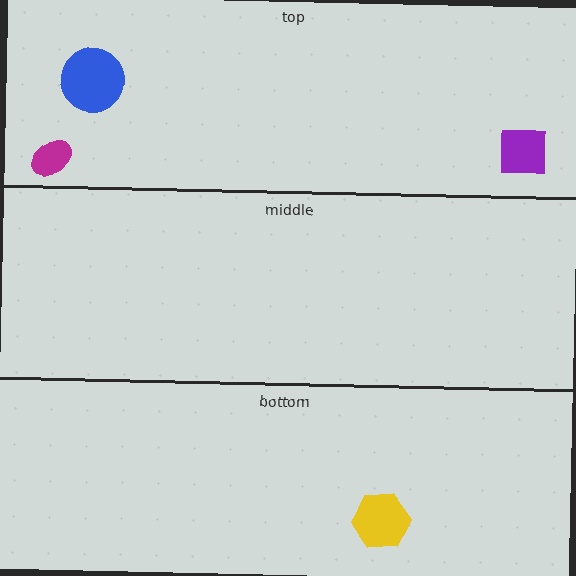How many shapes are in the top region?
3.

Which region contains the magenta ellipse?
The top region.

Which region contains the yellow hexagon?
The bottom region.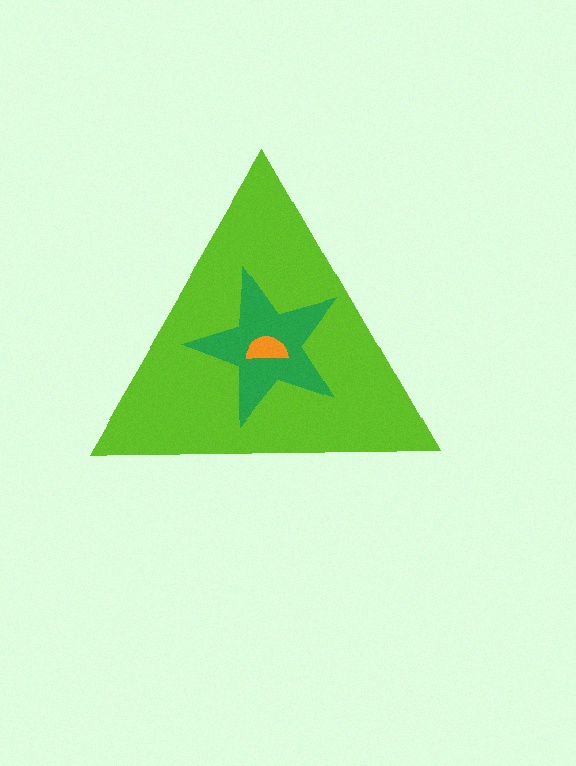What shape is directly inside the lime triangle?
The green star.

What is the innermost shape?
The orange semicircle.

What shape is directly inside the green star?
The orange semicircle.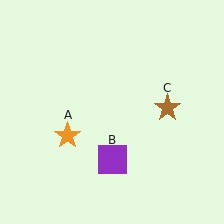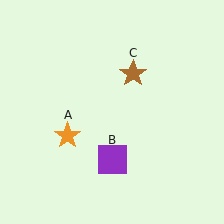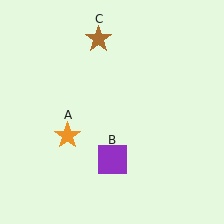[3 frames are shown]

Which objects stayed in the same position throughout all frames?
Orange star (object A) and purple square (object B) remained stationary.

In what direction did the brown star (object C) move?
The brown star (object C) moved up and to the left.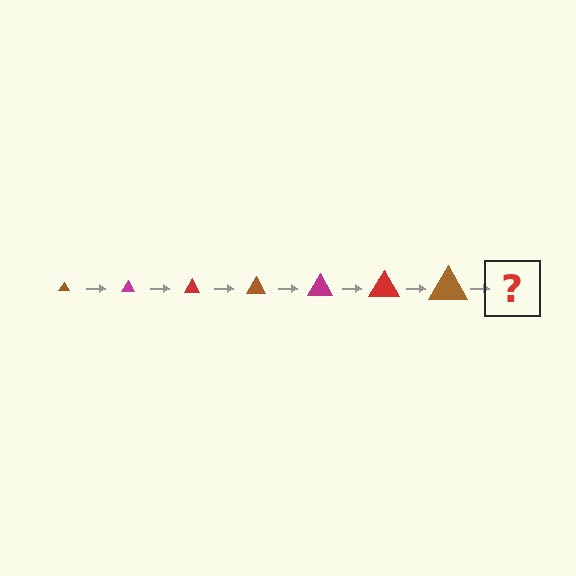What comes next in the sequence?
The next element should be a magenta triangle, larger than the previous one.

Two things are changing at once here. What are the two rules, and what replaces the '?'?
The two rules are that the triangle grows larger each step and the color cycles through brown, magenta, and red. The '?' should be a magenta triangle, larger than the previous one.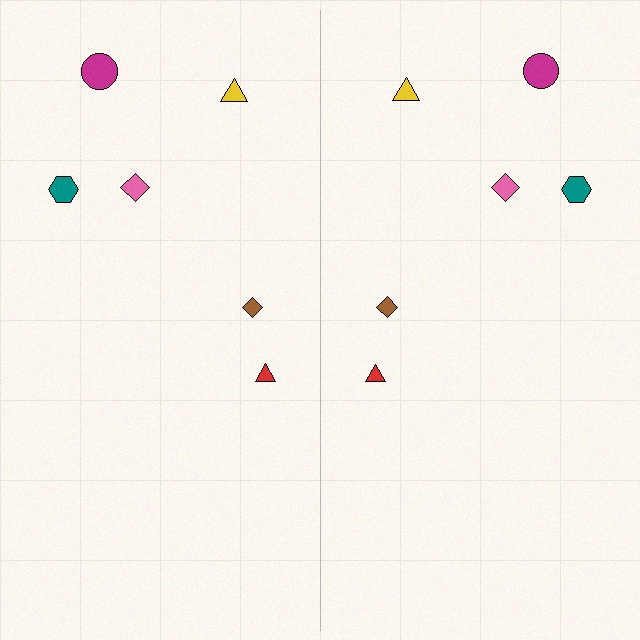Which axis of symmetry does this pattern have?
The pattern has a vertical axis of symmetry running through the center of the image.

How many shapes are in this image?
There are 12 shapes in this image.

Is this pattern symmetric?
Yes, this pattern has bilateral (reflection) symmetry.